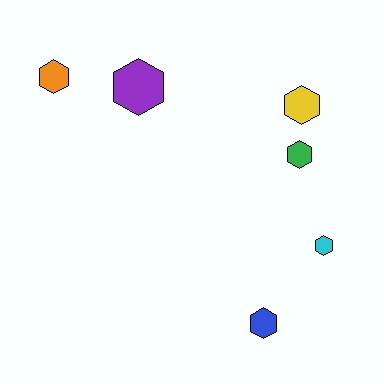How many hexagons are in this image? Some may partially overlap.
There are 6 hexagons.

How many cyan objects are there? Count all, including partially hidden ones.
There is 1 cyan object.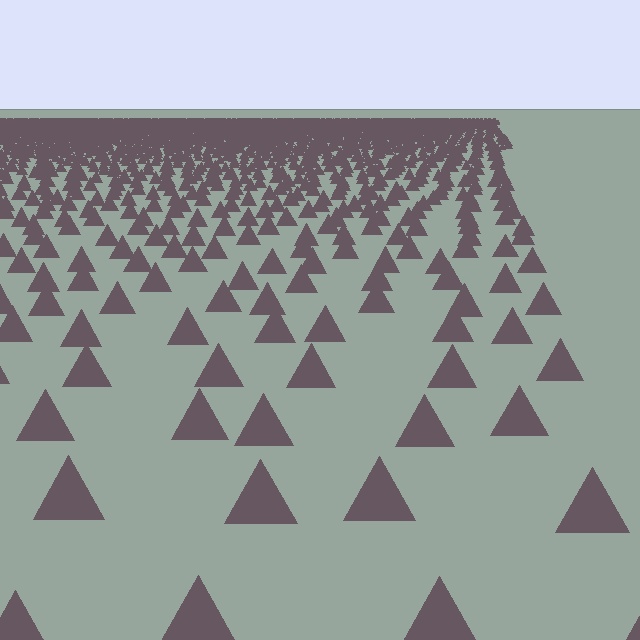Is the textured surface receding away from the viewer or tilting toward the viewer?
The surface is receding away from the viewer. Texture elements get smaller and denser toward the top.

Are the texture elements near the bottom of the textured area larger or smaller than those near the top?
Larger. Near the bottom, elements are closer to the viewer and appear at a bigger on-screen size.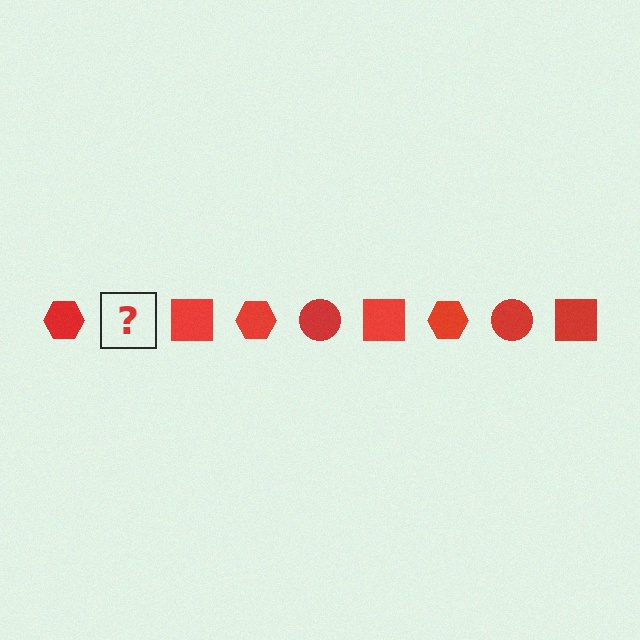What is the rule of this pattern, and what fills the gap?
The rule is that the pattern cycles through hexagon, circle, square shapes in red. The gap should be filled with a red circle.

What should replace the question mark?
The question mark should be replaced with a red circle.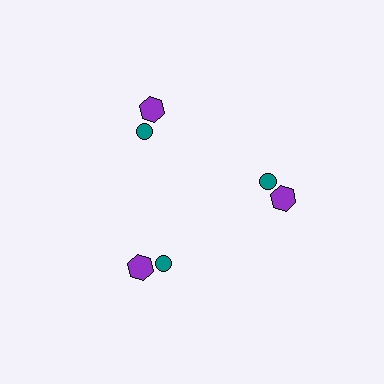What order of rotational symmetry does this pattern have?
This pattern has 3-fold rotational symmetry.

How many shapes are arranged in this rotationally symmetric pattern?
There are 6 shapes, arranged in 3 groups of 2.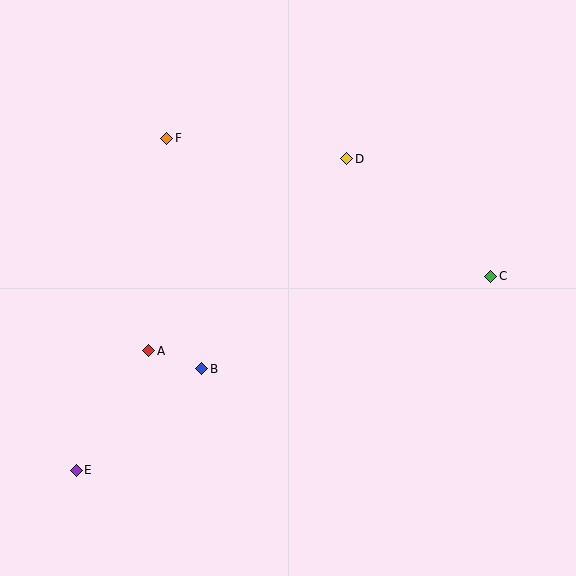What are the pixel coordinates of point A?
Point A is at (149, 351).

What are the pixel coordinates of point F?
Point F is at (167, 138).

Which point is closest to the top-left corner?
Point F is closest to the top-left corner.